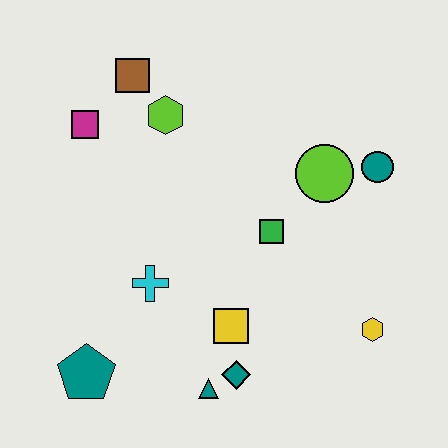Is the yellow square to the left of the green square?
Yes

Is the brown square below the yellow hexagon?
No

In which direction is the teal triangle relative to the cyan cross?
The teal triangle is below the cyan cross.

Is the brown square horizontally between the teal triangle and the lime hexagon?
No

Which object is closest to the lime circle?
The teal circle is closest to the lime circle.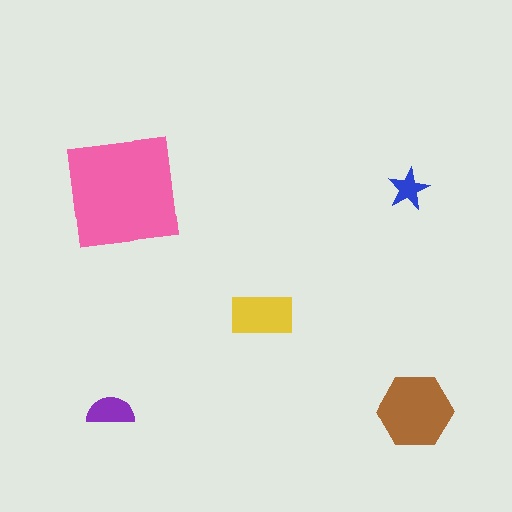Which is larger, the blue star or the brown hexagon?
The brown hexagon.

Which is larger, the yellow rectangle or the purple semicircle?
The yellow rectangle.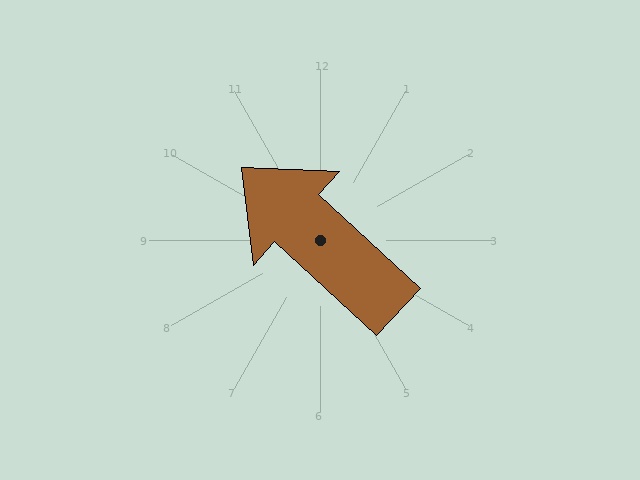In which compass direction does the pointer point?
Northwest.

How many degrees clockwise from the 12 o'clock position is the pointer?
Approximately 313 degrees.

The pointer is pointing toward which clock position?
Roughly 10 o'clock.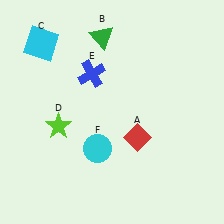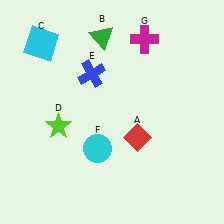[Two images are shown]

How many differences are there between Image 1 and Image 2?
There is 1 difference between the two images.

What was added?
A magenta cross (G) was added in Image 2.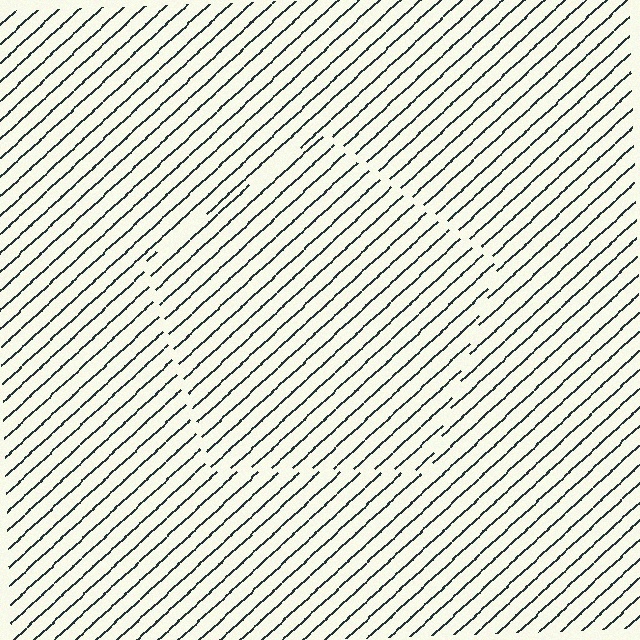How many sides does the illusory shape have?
5 sides — the line-ends trace a pentagon.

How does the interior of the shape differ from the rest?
The interior of the shape contains the same grating, shifted by half a period — the contour is defined by the phase discontinuity where line-ends from the inner and outer gratings abut.